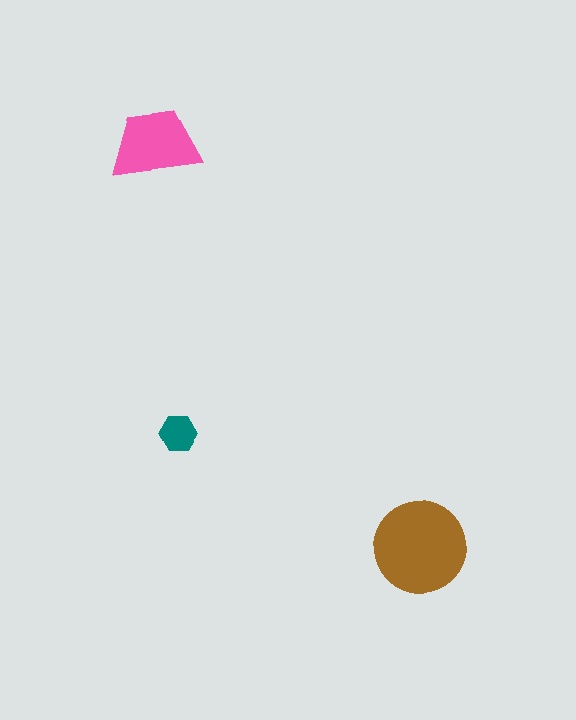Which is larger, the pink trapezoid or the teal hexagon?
The pink trapezoid.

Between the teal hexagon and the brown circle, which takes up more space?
The brown circle.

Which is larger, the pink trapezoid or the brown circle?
The brown circle.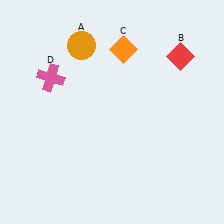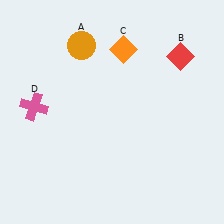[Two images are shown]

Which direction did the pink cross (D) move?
The pink cross (D) moved down.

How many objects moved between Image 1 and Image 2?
1 object moved between the two images.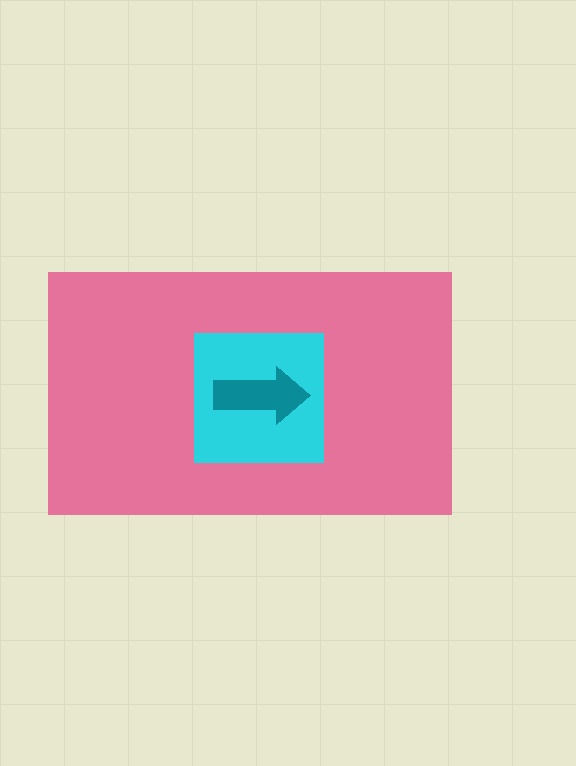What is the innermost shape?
The teal arrow.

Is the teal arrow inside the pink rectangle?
Yes.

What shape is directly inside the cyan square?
The teal arrow.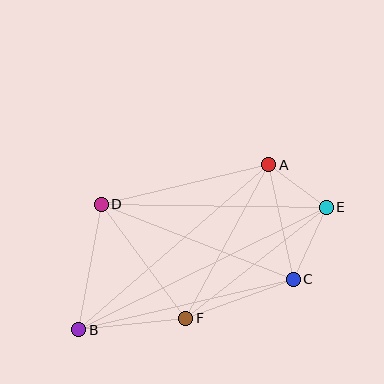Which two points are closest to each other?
Points A and E are closest to each other.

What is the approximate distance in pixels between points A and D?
The distance between A and D is approximately 172 pixels.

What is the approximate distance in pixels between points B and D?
The distance between B and D is approximately 127 pixels.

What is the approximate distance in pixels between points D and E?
The distance between D and E is approximately 225 pixels.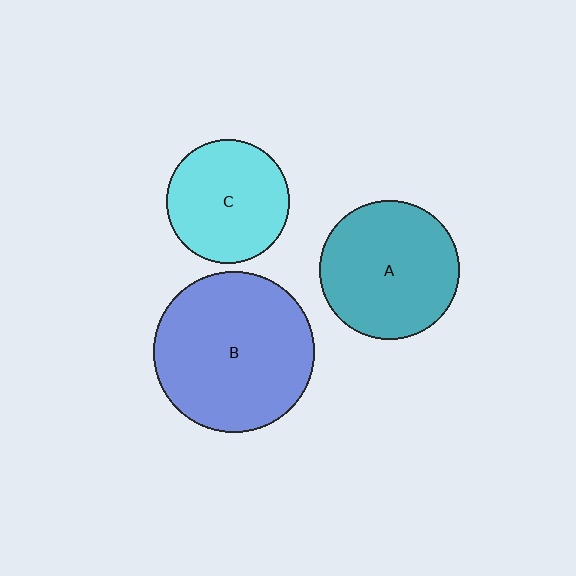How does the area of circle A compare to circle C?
Approximately 1.3 times.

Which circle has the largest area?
Circle B (blue).